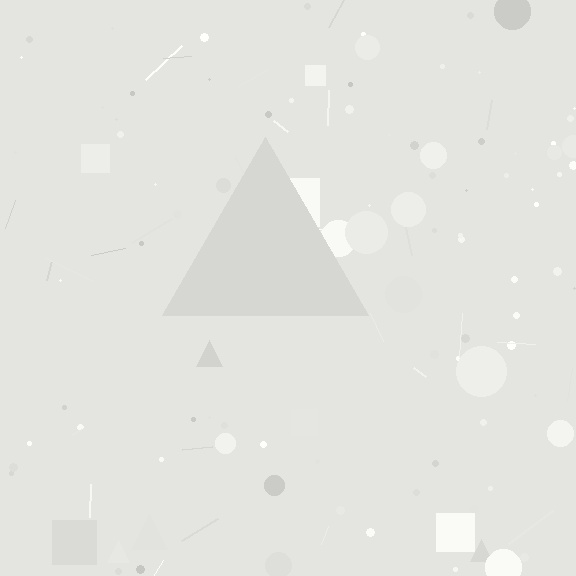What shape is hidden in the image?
A triangle is hidden in the image.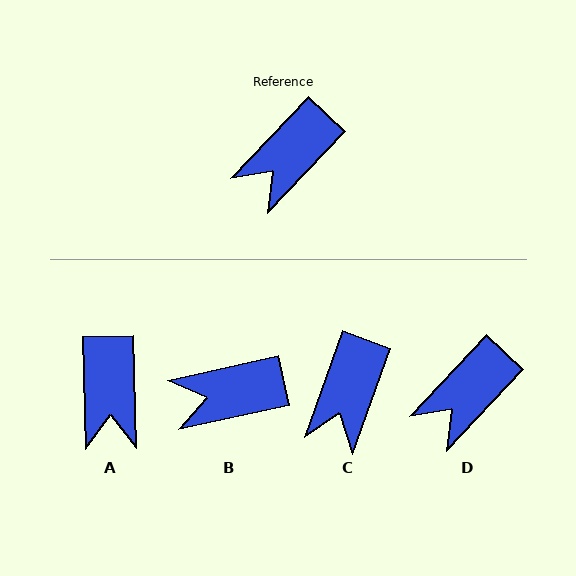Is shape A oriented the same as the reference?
No, it is off by about 45 degrees.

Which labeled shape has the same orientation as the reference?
D.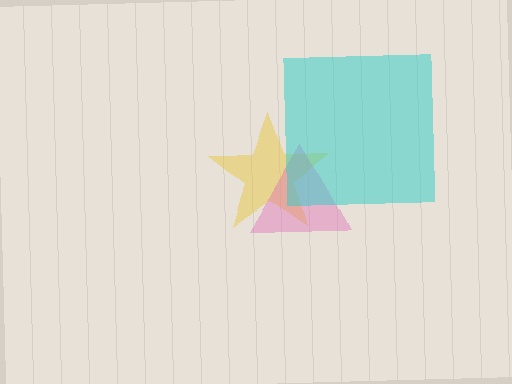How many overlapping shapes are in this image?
There are 3 overlapping shapes in the image.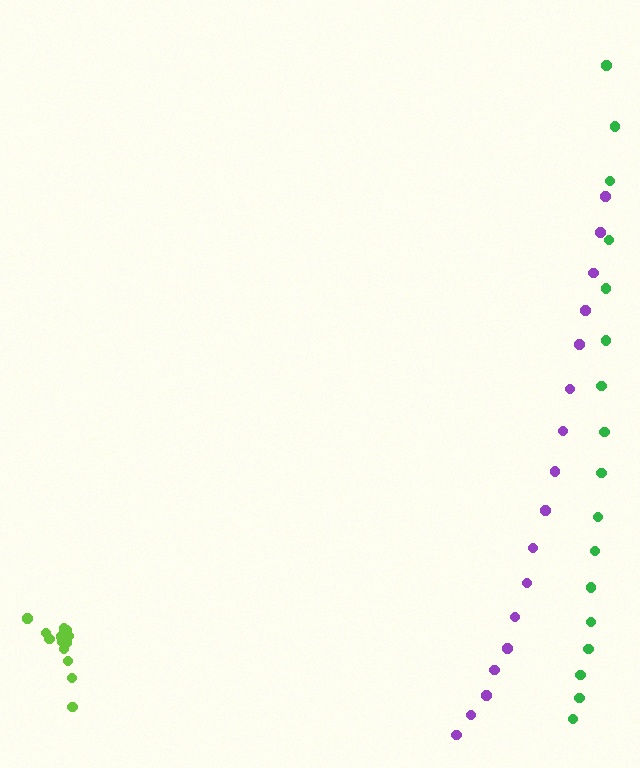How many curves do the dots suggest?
There are 3 distinct paths.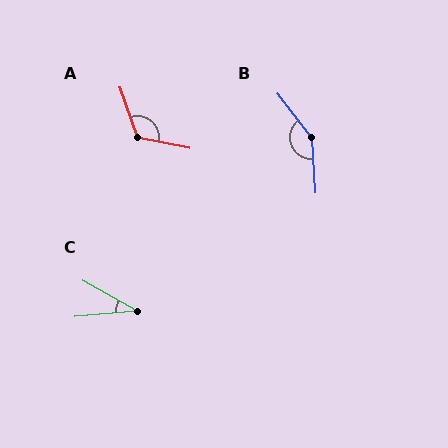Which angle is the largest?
B, at approximately 146 degrees.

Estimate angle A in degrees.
Approximately 120 degrees.